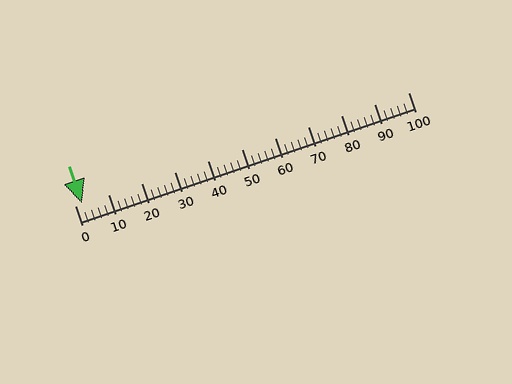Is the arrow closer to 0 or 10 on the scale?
The arrow is closer to 0.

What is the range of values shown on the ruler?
The ruler shows values from 0 to 100.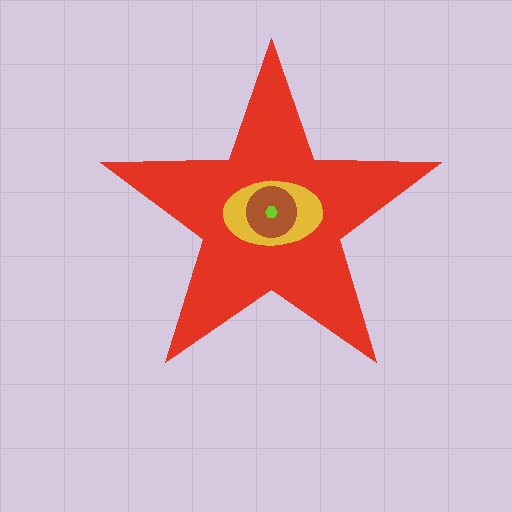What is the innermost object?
The lime hexagon.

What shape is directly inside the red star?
The yellow ellipse.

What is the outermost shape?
The red star.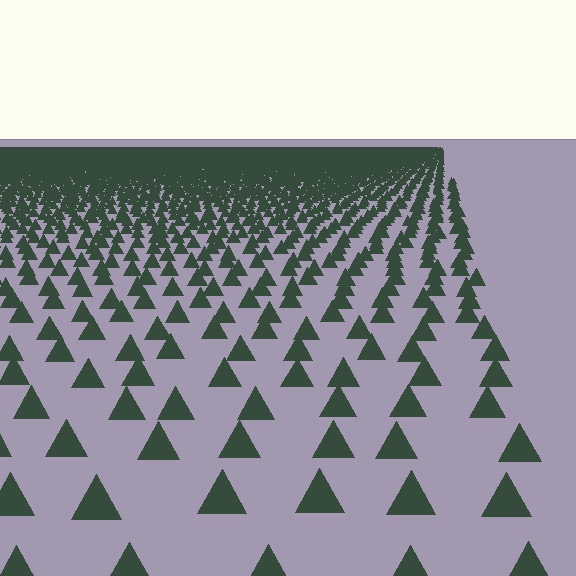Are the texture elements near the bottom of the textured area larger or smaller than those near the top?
Larger. Near the bottom, elements are closer to the viewer and appear at a bigger on-screen size.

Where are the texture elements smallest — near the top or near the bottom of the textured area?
Near the top.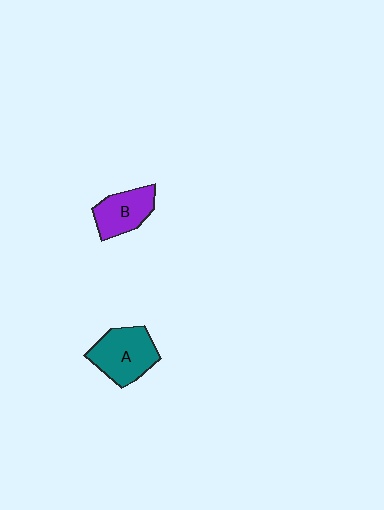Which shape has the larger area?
Shape A (teal).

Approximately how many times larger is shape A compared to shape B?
Approximately 1.3 times.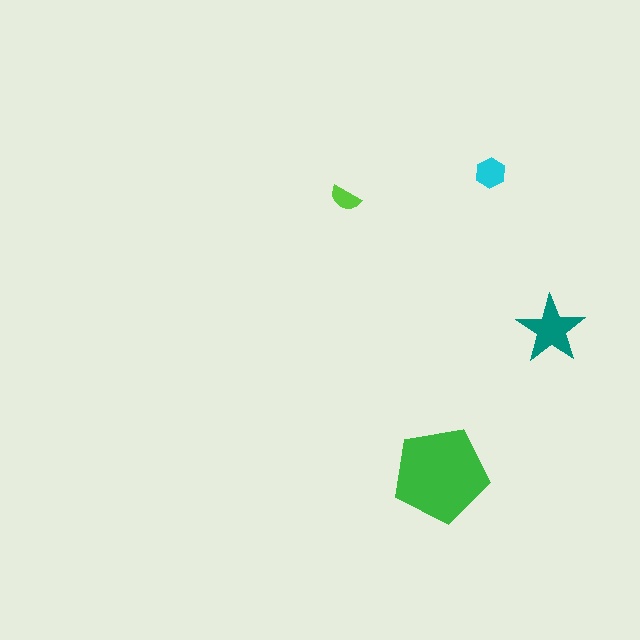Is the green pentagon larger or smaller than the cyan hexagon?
Larger.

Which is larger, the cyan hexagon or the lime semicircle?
The cyan hexagon.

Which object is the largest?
The green pentagon.